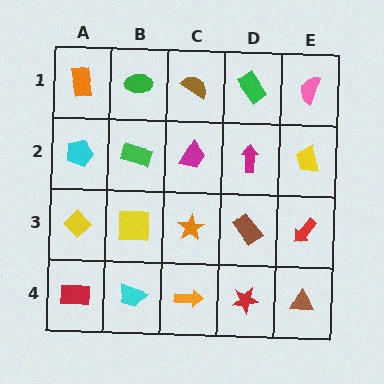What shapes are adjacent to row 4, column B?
A yellow square (row 3, column B), a red rectangle (row 4, column A), an orange arrow (row 4, column C).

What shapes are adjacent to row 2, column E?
A pink semicircle (row 1, column E), a red arrow (row 3, column E), a magenta arrow (row 2, column D).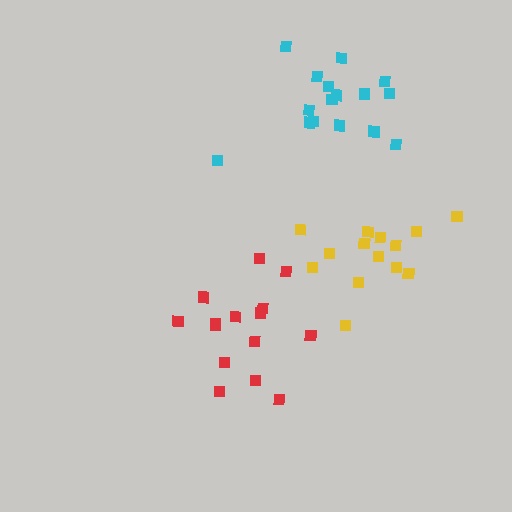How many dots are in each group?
Group 1: 14 dots, Group 2: 15 dots, Group 3: 16 dots (45 total).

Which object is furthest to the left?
The red cluster is leftmost.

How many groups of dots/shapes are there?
There are 3 groups.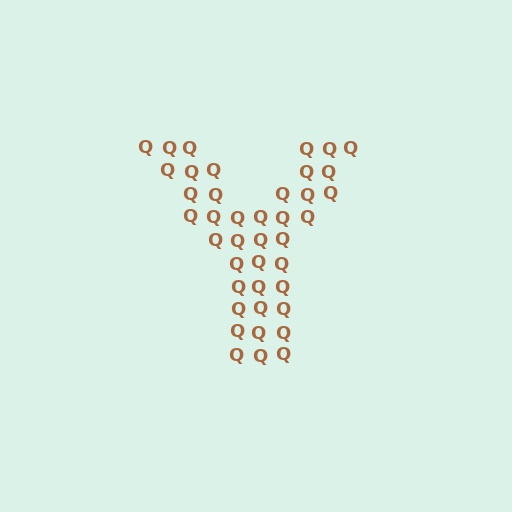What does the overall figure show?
The overall figure shows the letter Y.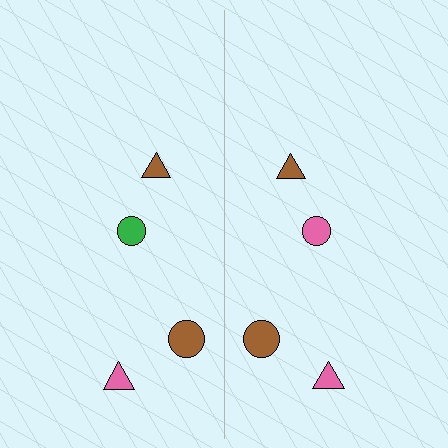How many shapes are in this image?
There are 8 shapes in this image.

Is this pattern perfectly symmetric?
No, the pattern is not perfectly symmetric. The pink circle on the right side breaks the symmetry — its mirror counterpart is green.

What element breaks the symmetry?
The pink circle on the right side breaks the symmetry — its mirror counterpart is green.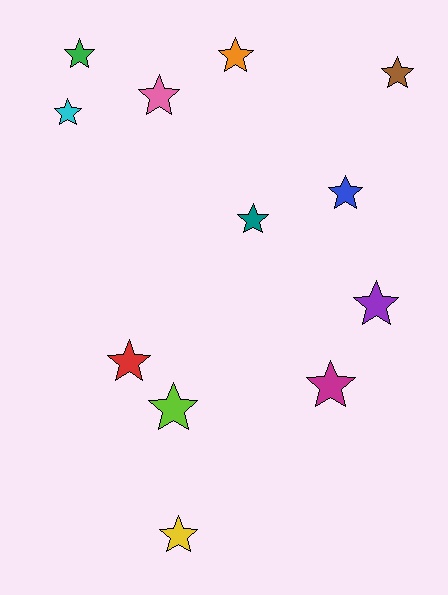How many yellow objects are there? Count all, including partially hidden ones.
There is 1 yellow object.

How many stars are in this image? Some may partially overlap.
There are 12 stars.